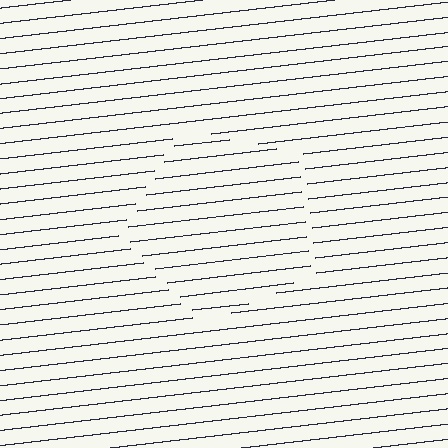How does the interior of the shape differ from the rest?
The interior of the shape contains the same grating, shifted by half a period — the contour is defined by the phase discontinuity where line-ends from the inner and outer gratings abut.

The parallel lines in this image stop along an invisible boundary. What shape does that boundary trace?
An illusory pentagon. The interior of the shape contains the same grating, shifted by half a period — the contour is defined by the phase discontinuity where line-ends from the inner and outer gratings abut.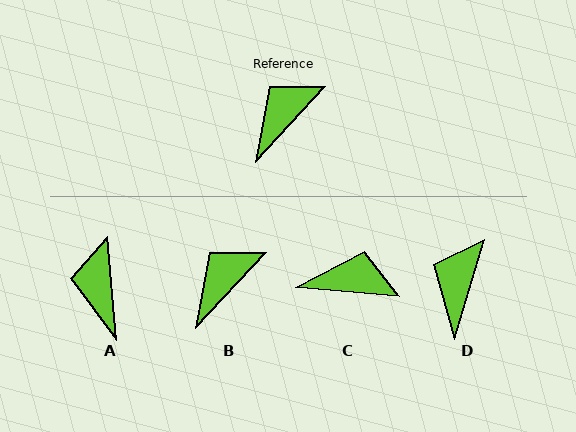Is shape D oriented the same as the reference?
No, it is off by about 26 degrees.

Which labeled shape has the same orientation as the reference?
B.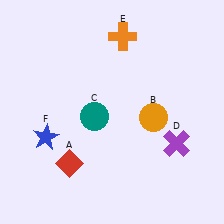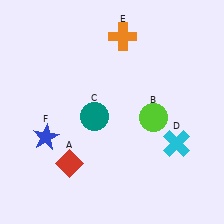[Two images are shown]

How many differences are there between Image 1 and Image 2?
There are 2 differences between the two images.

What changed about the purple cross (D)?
In Image 1, D is purple. In Image 2, it changed to cyan.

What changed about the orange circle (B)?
In Image 1, B is orange. In Image 2, it changed to lime.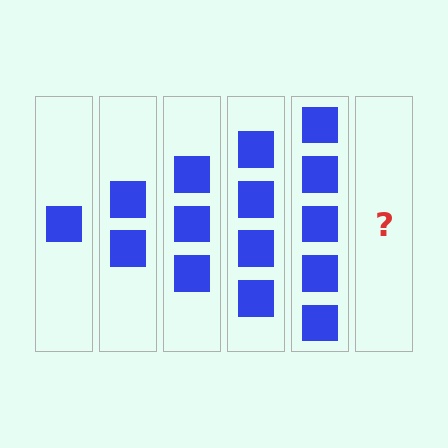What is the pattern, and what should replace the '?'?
The pattern is that each step adds one more square. The '?' should be 6 squares.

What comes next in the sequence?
The next element should be 6 squares.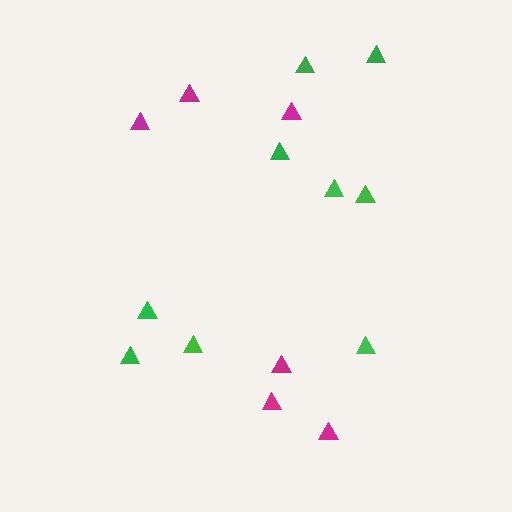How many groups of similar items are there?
There are 2 groups: one group of magenta triangles (6) and one group of green triangles (9).